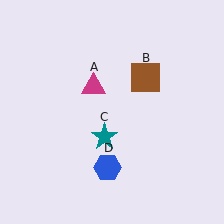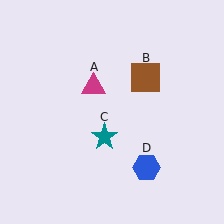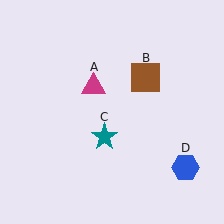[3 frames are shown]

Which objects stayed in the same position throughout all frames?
Magenta triangle (object A) and brown square (object B) and teal star (object C) remained stationary.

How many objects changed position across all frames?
1 object changed position: blue hexagon (object D).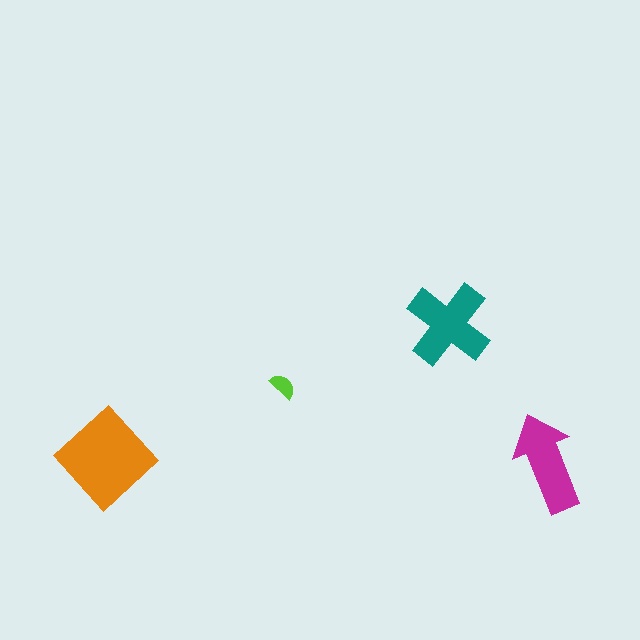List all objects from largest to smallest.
The orange diamond, the teal cross, the magenta arrow, the lime semicircle.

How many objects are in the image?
There are 4 objects in the image.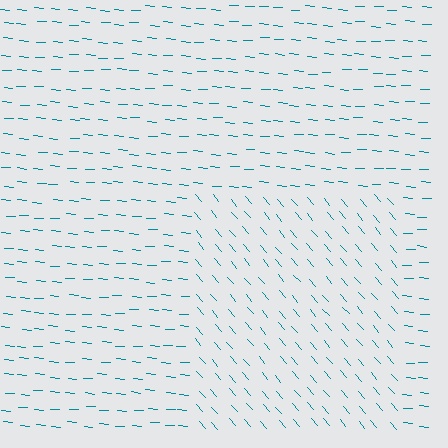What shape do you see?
I see a rectangle.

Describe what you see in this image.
The image is filled with small teal line segments. A rectangle region in the image has lines oriented differently from the surrounding lines, creating a visible texture boundary.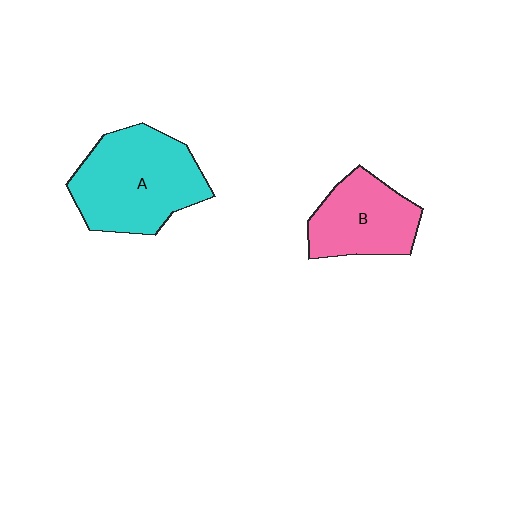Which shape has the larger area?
Shape A (cyan).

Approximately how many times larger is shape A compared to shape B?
Approximately 1.5 times.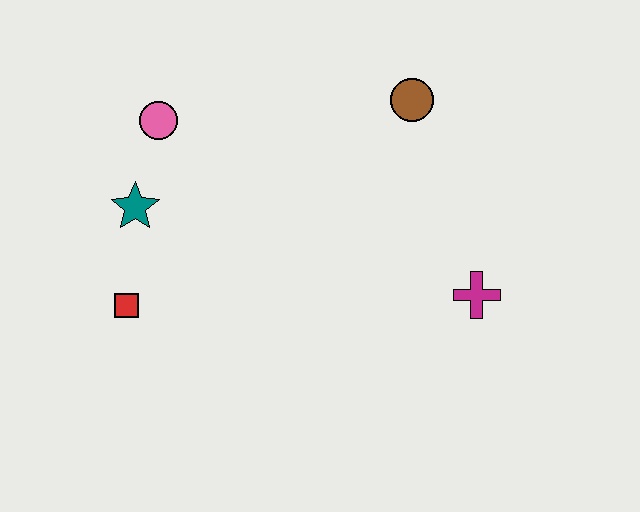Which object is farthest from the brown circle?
The red square is farthest from the brown circle.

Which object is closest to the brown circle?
The magenta cross is closest to the brown circle.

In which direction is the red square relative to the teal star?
The red square is below the teal star.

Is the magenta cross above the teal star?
No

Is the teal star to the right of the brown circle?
No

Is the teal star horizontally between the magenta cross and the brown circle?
No